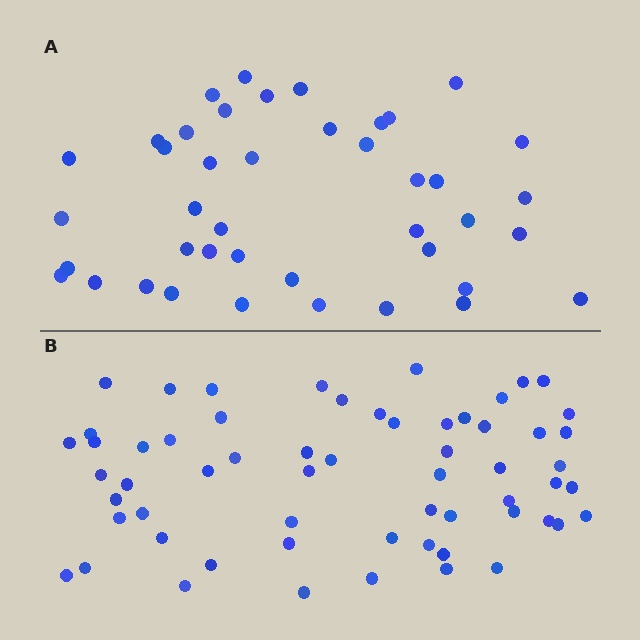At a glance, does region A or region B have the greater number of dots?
Region B (the bottom region) has more dots.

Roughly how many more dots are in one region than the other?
Region B has approximately 20 more dots than region A.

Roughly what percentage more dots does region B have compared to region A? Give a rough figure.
About 45% more.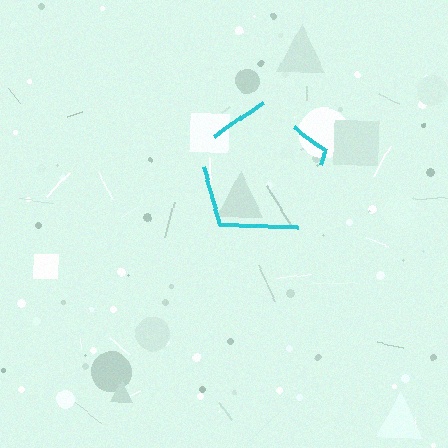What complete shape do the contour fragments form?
The contour fragments form a pentagon.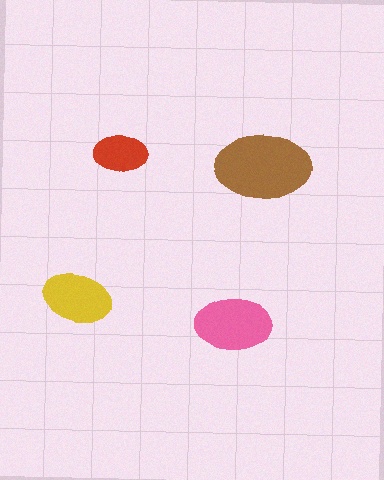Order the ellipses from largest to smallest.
the brown one, the pink one, the yellow one, the red one.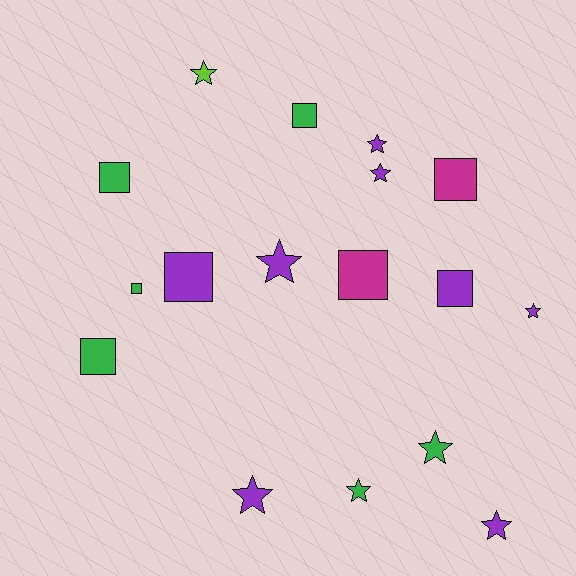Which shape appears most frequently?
Star, with 9 objects.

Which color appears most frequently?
Purple, with 8 objects.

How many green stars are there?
There are 2 green stars.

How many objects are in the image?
There are 17 objects.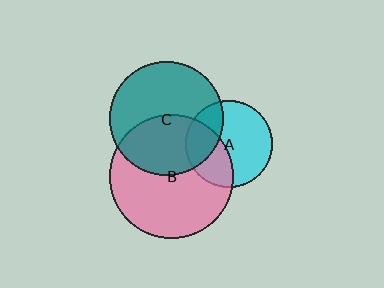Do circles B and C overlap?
Yes.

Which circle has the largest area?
Circle B (pink).